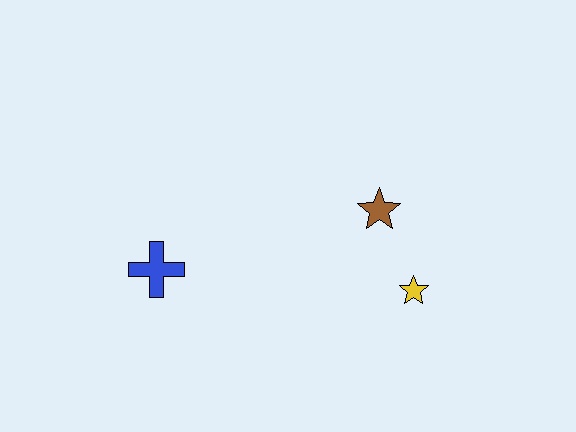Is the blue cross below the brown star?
Yes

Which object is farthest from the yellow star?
The blue cross is farthest from the yellow star.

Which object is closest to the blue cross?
The brown star is closest to the blue cross.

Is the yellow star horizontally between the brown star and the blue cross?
No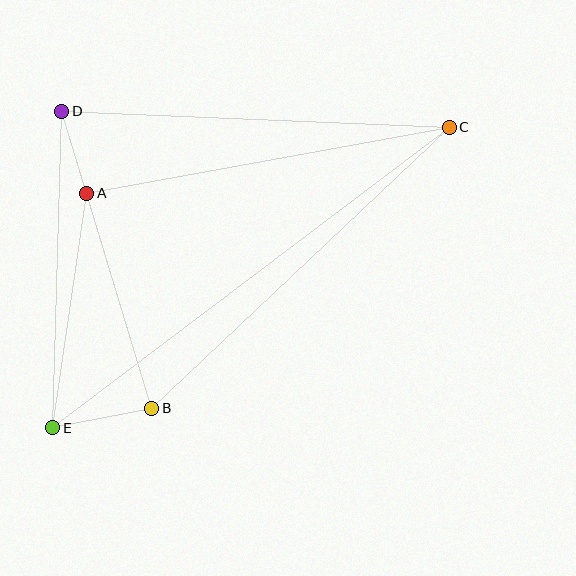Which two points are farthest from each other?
Points C and E are farthest from each other.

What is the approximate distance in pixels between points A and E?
The distance between A and E is approximately 237 pixels.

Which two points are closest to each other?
Points A and D are closest to each other.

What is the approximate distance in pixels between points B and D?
The distance between B and D is approximately 310 pixels.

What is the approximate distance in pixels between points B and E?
The distance between B and E is approximately 101 pixels.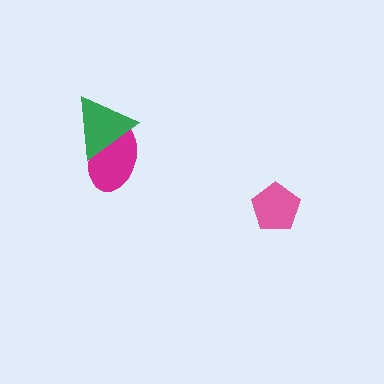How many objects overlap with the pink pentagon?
0 objects overlap with the pink pentagon.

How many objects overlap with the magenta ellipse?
1 object overlaps with the magenta ellipse.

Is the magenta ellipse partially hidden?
Yes, it is partially covered by another shape.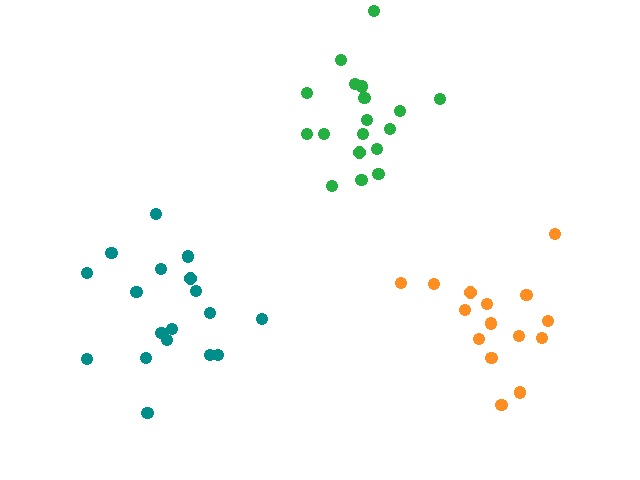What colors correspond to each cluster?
The clusters are colored: green, teal, orange.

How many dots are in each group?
Group 1: 18 dots, Group 2: 19 dots, Group 3: 15 dots (52 total).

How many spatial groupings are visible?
There are 3 spatial groupings.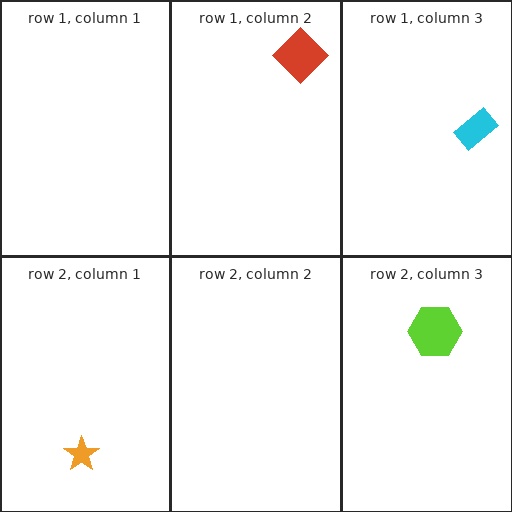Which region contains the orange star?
The row 2, column 1 region.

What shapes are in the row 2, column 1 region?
The orange star.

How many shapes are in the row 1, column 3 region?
1.